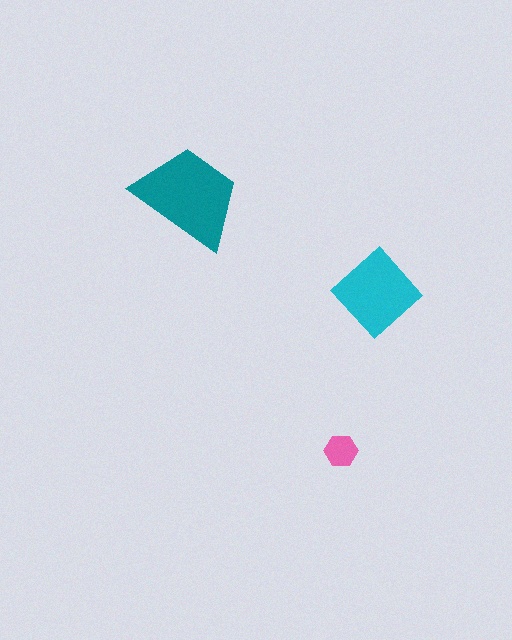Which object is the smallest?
The pink hexagon.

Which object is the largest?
The teal trapezoid.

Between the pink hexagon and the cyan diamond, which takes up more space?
The cyan diamond.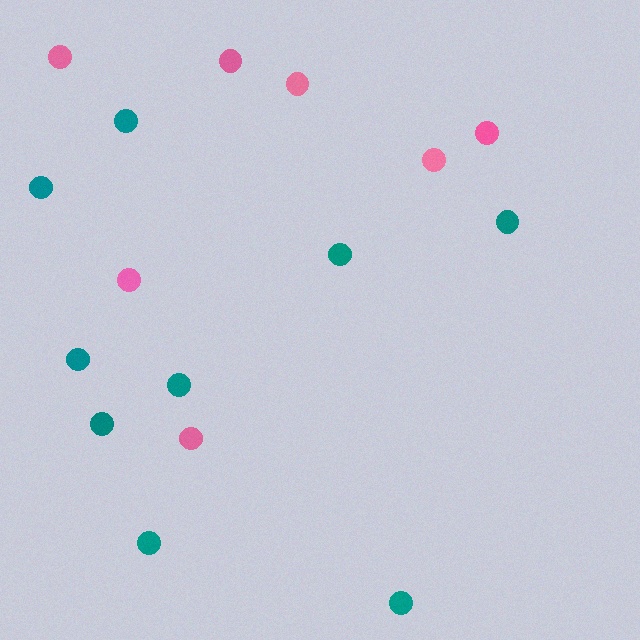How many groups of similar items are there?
There are 2 groups: one group of pink circles (7) and one group of teal circles (9).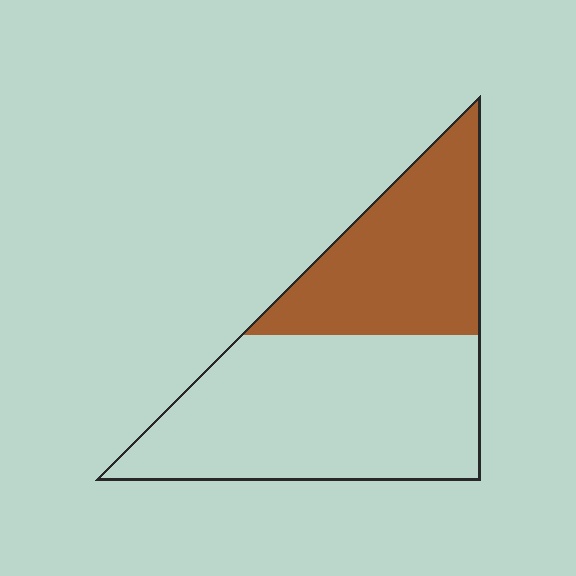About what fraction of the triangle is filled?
About three eighths (3/8).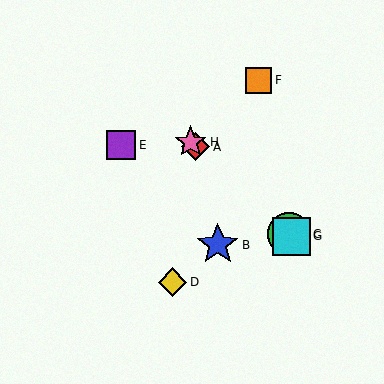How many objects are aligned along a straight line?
4 objects (A, C, G, H) are aligned along a straight line.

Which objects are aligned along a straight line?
Objects A, C, G, H are aligned along a straight line.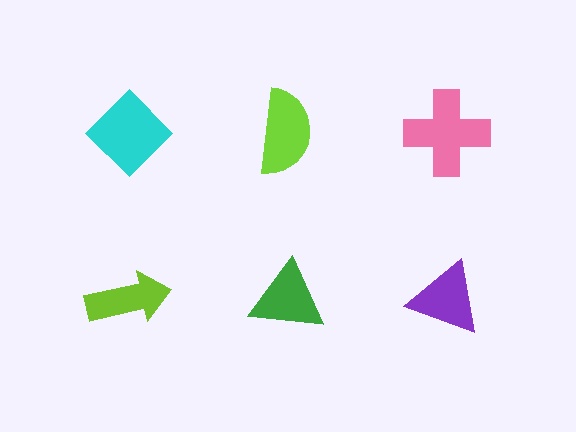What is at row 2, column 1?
A lime arrow.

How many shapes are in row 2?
3 shapes.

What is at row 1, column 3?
A pink cross.